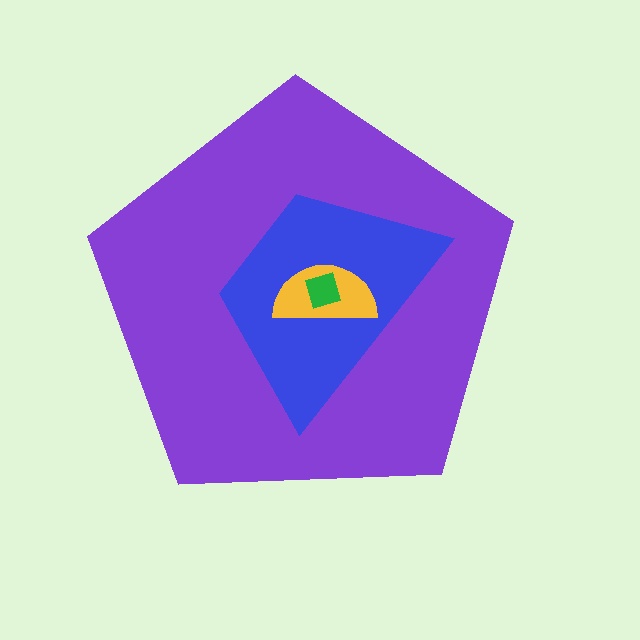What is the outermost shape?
The purple pentagon.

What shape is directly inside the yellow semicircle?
The green diamond.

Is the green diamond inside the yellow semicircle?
Yes.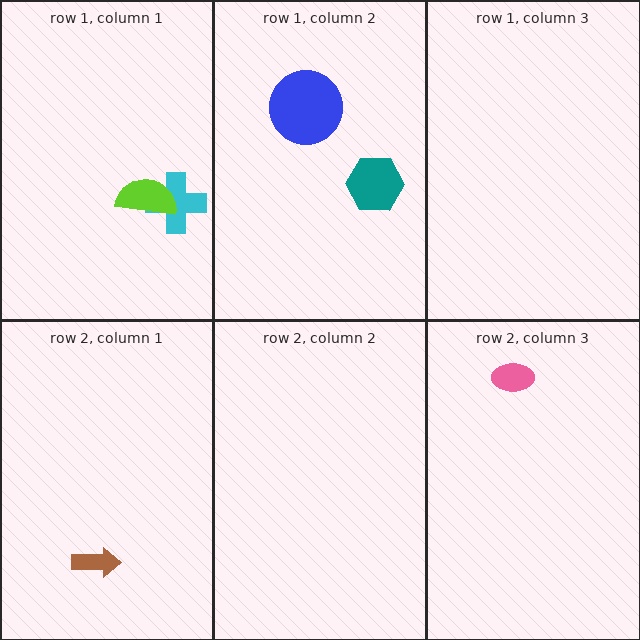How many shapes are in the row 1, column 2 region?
2.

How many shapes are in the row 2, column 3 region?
1.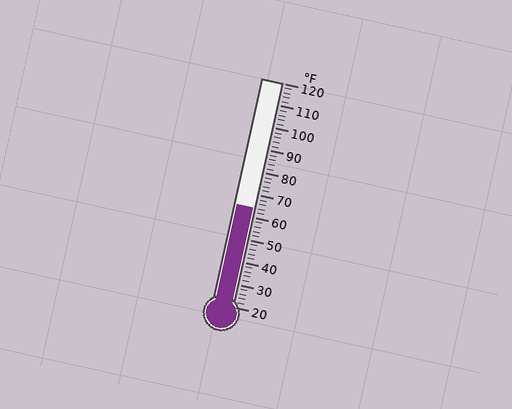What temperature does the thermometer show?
The thermometer shows approximately 64°F.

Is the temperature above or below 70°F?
The temperature is below 70°F.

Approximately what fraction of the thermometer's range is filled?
The thermometer is filled to approximately 45% of its range.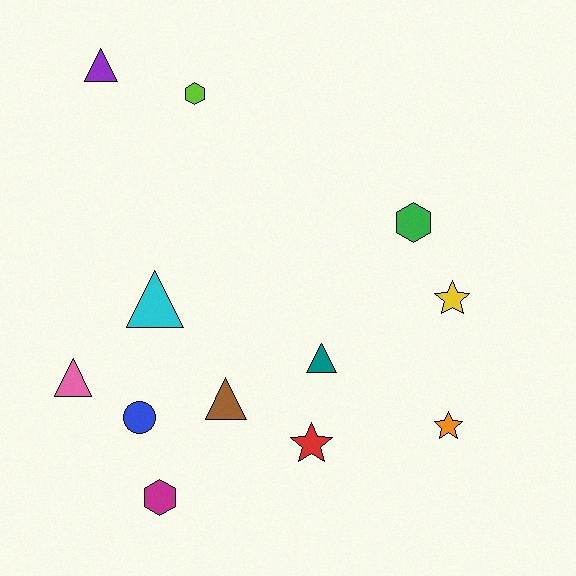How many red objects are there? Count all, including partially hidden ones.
There is 1 red object.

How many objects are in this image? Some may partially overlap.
There are 12 objects.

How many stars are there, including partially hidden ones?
There are 3 stars.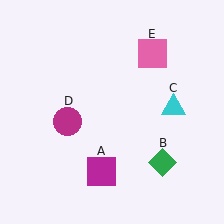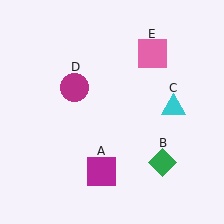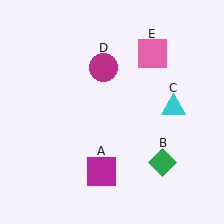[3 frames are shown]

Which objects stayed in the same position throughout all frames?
Magenta square (object A) and green diamond (object B) and cyan triangle (object C) and pink square (object E) remained stationary.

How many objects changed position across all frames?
1 object changed position: magenta circle (object D).